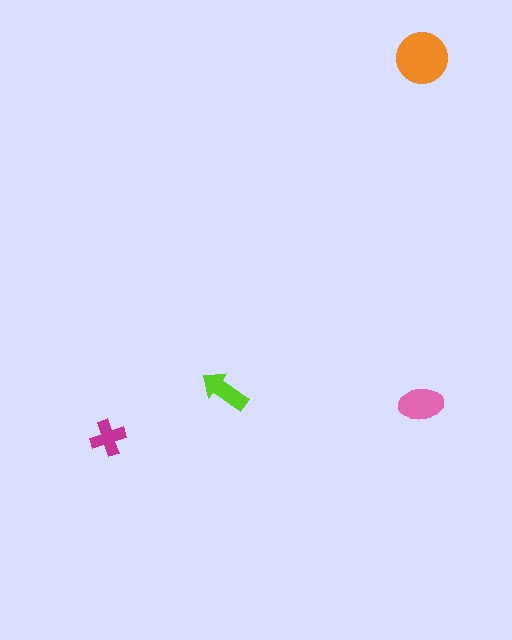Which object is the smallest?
The magenta cross.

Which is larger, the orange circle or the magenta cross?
The orange circle.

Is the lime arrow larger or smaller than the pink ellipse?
Smaller.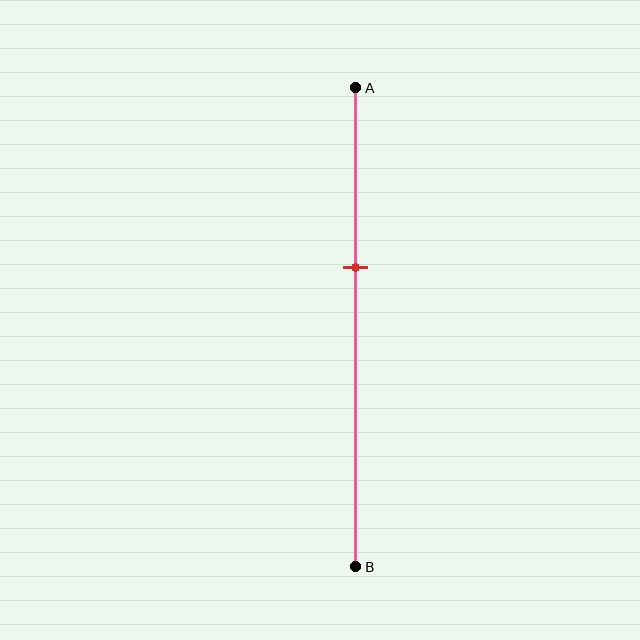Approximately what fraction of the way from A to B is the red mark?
The red mark is approximately 35% of the way from A to B.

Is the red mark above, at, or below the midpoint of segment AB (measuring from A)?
The red mark is above the midpoint of segment AB.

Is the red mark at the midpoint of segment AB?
No, the mark is at about 35% from A, not at the 50% midpoint.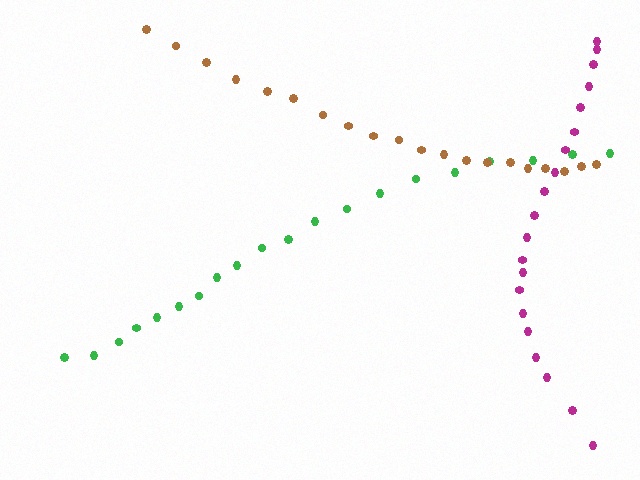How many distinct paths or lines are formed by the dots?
There are 3 distinct paths.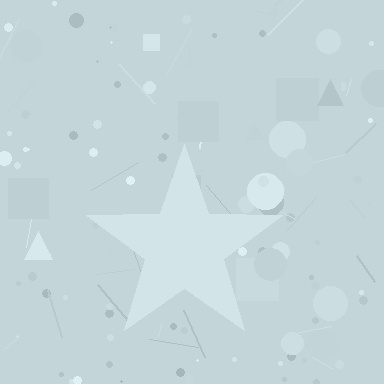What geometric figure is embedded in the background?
A star is embedded in the background.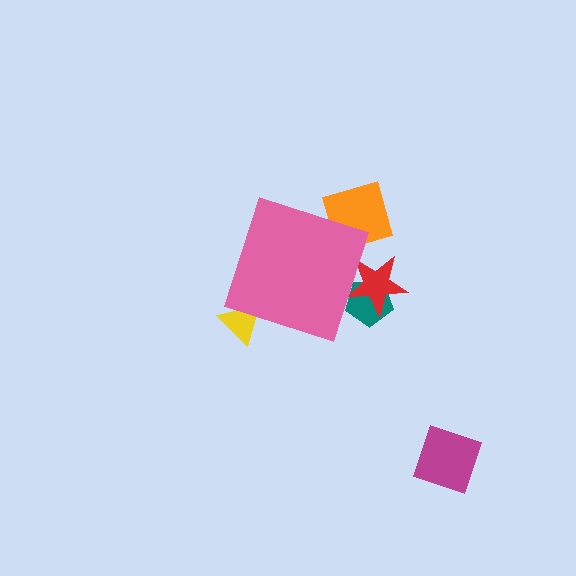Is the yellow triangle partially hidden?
Yes, the yellow triangle is partially hidden behind the pink diamond.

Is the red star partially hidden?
Yes, the red star is partially hidden behind the pink diamond.